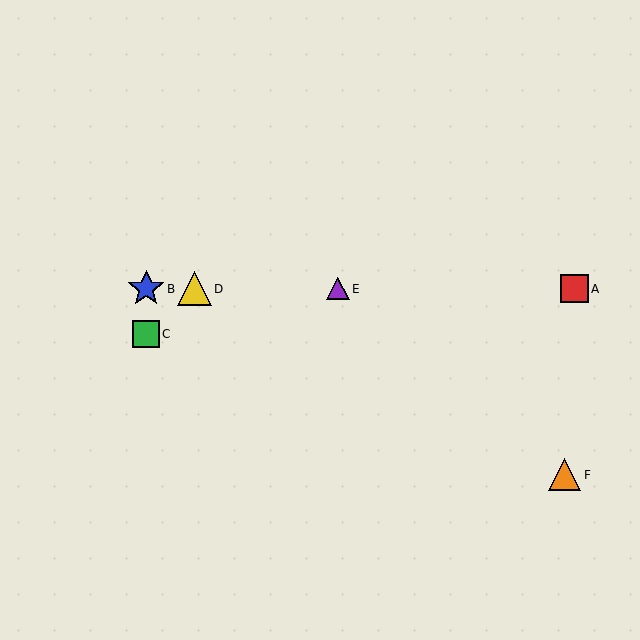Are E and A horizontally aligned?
Yes, both are at y≈289.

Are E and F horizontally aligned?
No, E is at y≈289 and F is at y≈475.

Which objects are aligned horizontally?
Objects A, B, D, E are aligned horizontally.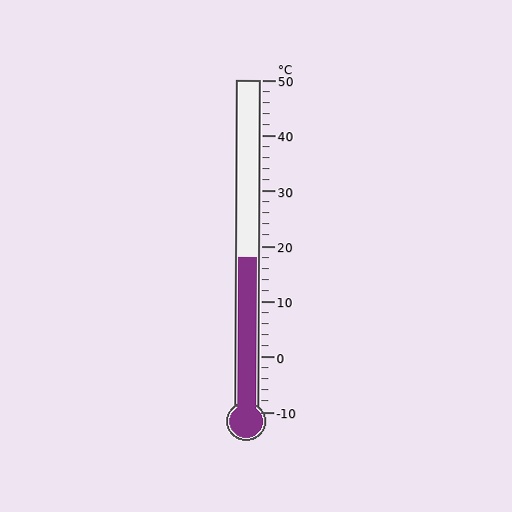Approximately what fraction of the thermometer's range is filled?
The thermometer is filled to approximately 45% of its range.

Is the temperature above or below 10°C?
The temperature is above 10°C.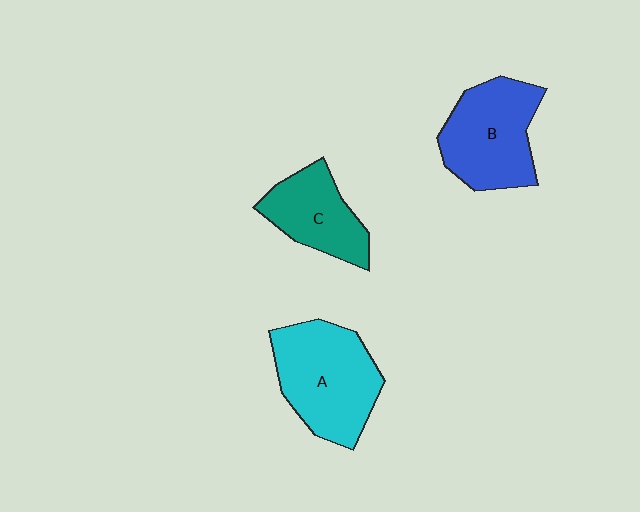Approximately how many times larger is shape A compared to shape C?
Approximately 1.5 times.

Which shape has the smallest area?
Shape C (teal).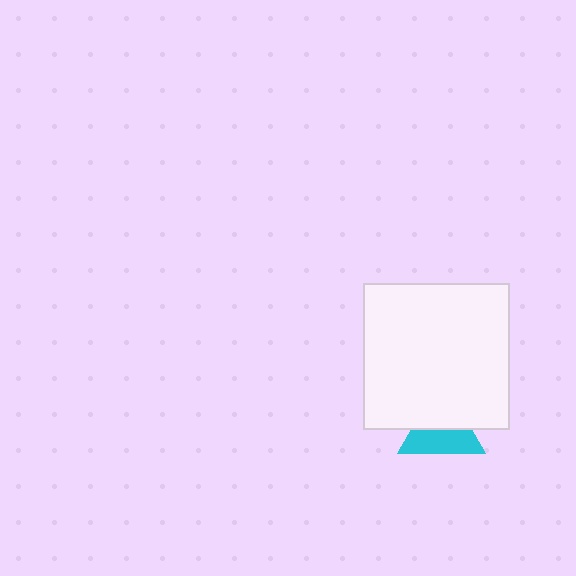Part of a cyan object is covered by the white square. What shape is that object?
It is a triangle.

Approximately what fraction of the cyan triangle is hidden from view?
Roughly 47% of the cyan triangle is hidden behind the white square.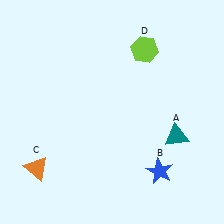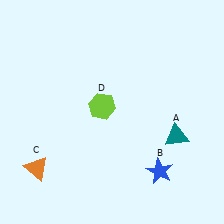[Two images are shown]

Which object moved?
The lime hexagon (D) moved down.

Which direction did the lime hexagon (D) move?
The lime hexagon (D) moved down.